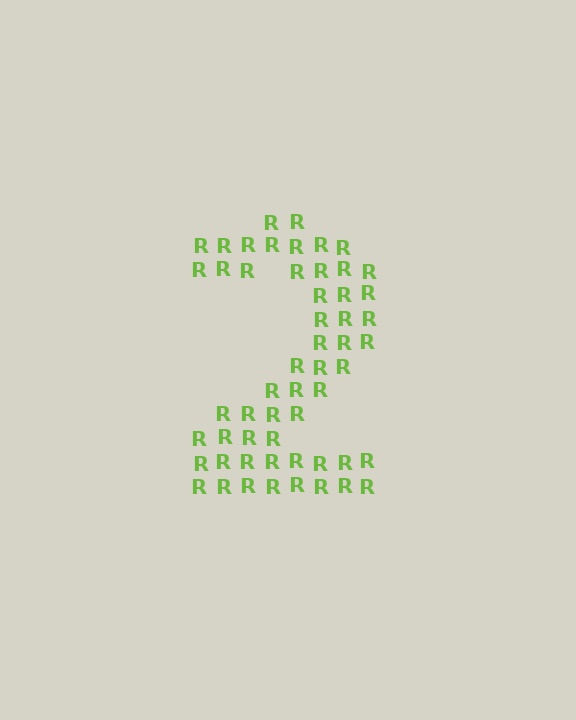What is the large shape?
The large shape is the digit 2.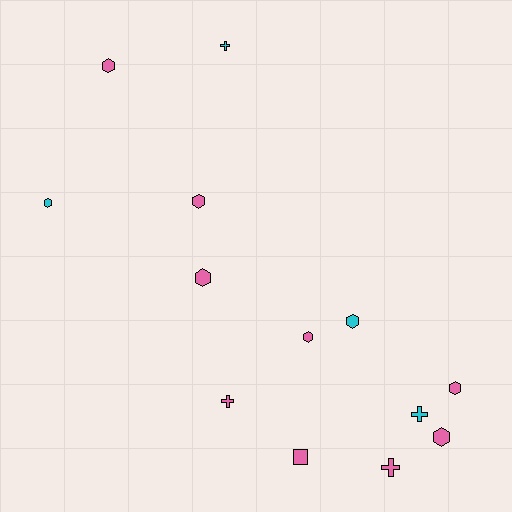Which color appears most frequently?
Pink, with 9 objects.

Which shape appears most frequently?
Hexagon, with 8 objects.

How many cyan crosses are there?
There are 2 cyan crosses.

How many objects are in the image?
There are 13 objects.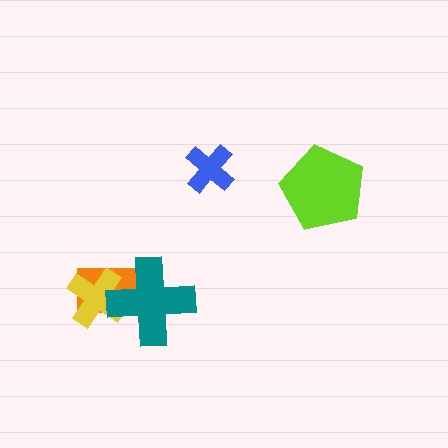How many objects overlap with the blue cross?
0 objects overlap with the blue cross.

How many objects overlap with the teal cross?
2 objects overlap with the teal cross.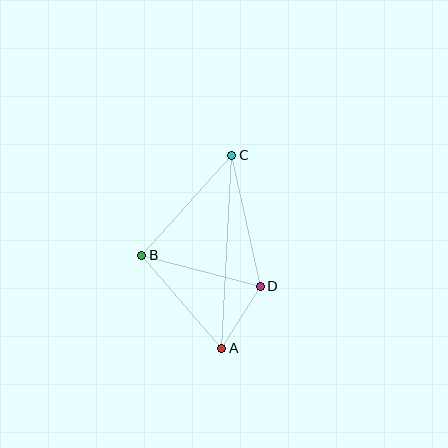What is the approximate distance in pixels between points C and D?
The distance between C and D is approximately 134 pixels.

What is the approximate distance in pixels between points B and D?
The distance between B and D is approximately 123 pixels.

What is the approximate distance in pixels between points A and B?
The distance between A and B is approximately 123 pixels.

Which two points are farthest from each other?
Points A and C are farthest from each other.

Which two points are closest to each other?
Points A and D are closest to each other.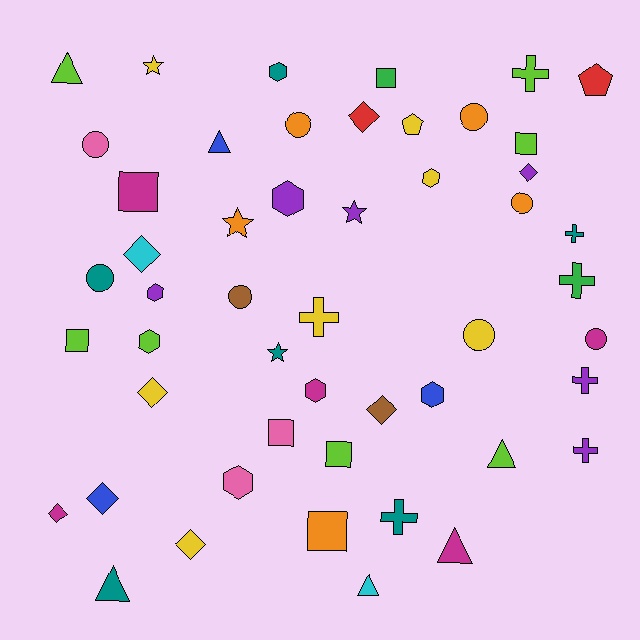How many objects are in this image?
There are 50 objects.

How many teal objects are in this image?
There are 6 teal objects.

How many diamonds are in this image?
There are 8 diamonds.